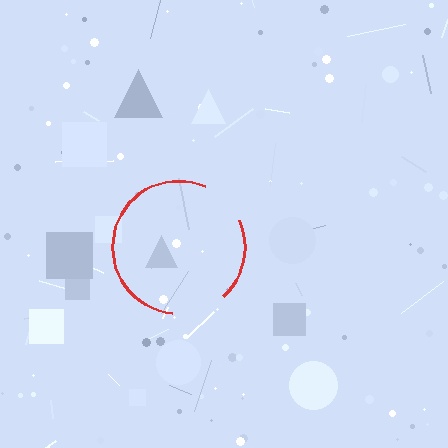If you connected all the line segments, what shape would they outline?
They would outline a circle.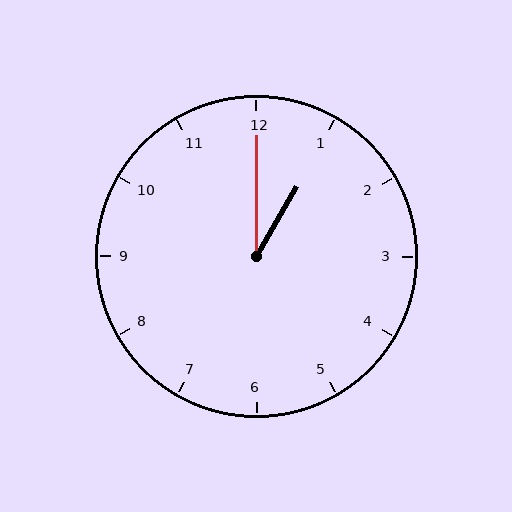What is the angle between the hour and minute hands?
Approximately 30 degrees.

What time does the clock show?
1:00.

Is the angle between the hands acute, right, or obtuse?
It is acute.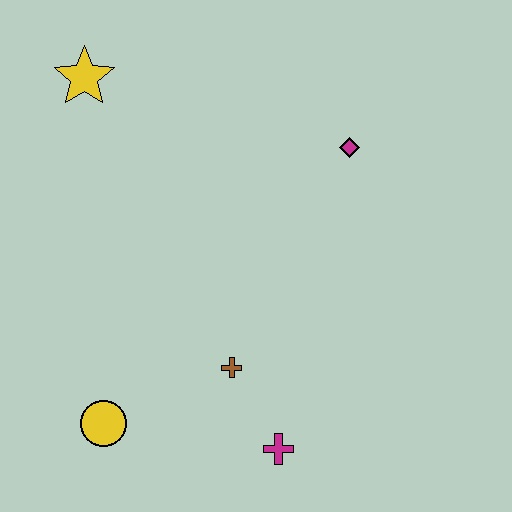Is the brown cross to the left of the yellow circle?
No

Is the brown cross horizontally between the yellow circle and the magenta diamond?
Yes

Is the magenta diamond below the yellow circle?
No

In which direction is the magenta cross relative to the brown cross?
The magenta cross is below the brown cross.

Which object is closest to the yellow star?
The magenta diamond is closest to the yellow star.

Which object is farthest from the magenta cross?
The yellow star is farthest from the magenta cross.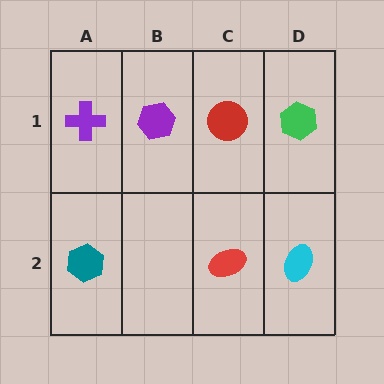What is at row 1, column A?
A purple cross.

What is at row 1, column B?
A purple hexagon.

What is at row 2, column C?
A red ellipse.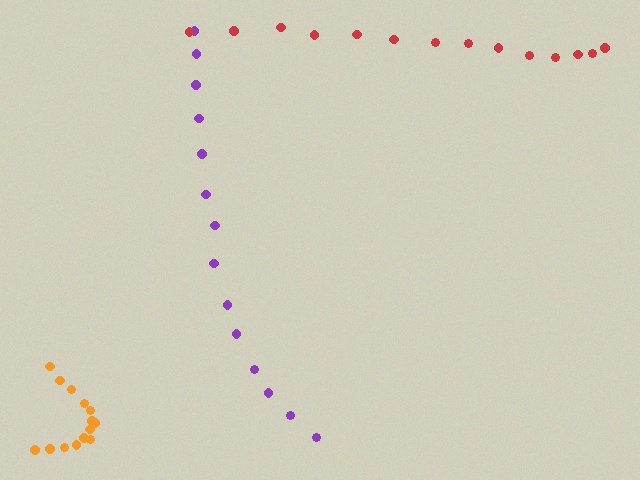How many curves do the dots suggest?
There are 3 distinct paths.